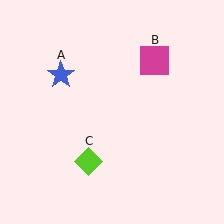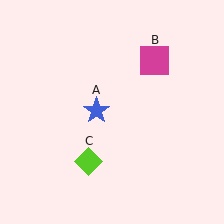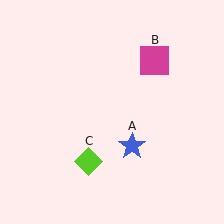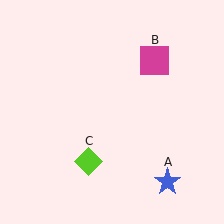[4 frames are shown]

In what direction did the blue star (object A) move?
The blue star (object A) moved down and to the right.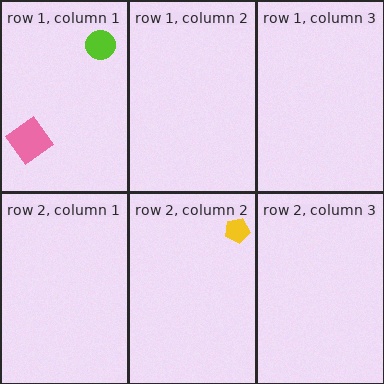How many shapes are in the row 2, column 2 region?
1.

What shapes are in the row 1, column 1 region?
The pink diamond, the lime circle.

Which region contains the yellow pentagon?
The row 2, column 2 region.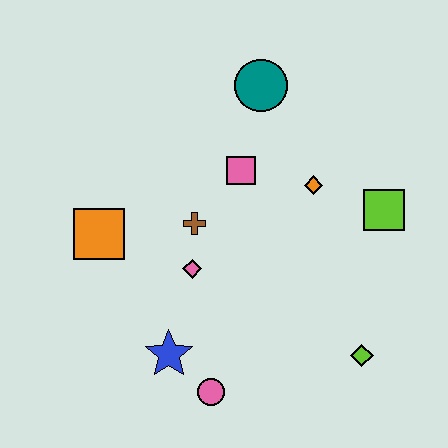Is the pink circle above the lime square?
No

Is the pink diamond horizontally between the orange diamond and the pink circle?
No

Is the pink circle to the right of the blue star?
Yes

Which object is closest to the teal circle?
The pink square is closest to the teal circle.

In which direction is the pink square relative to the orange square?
The pink square is to the right of the orange square.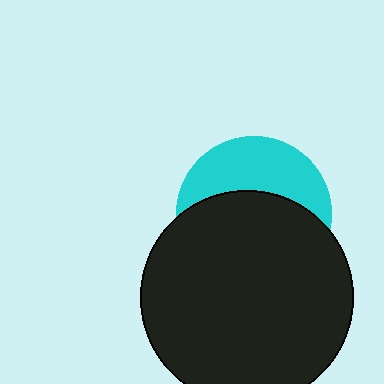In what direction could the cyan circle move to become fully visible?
The cyan circle could move up. That would shift it out from behind the black circle entirely.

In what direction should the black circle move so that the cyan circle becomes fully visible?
The black circle should move down. That is the shortest direction to clear the overlap and leave the cyan circle fully visible.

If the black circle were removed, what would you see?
You would see the complete cyan circle.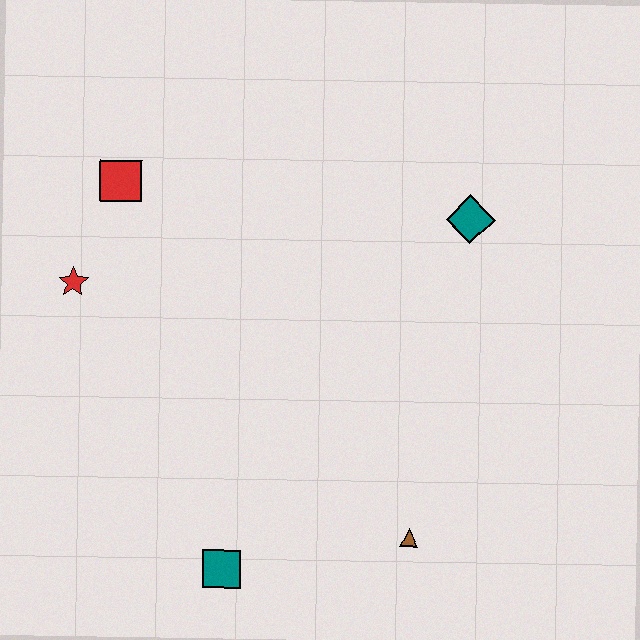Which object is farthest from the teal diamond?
The teal square is farthest from the teal diamond.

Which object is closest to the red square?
The red star is closest to the red square.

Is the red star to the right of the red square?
No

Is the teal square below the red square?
Yes